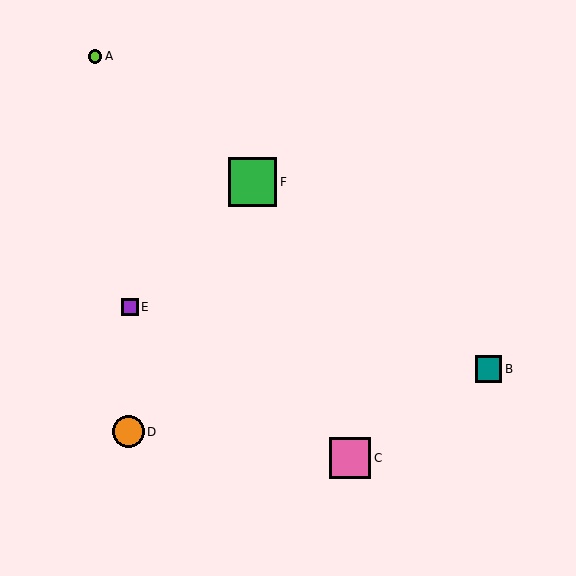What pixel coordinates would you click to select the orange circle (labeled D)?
Click at (128, 432) to select the orange circle D.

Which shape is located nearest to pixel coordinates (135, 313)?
The purple square (labeled E) at (130, 307) is nearest to that location.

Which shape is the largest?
The green square (labeled F) is the largest.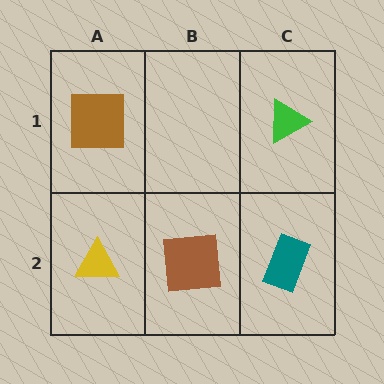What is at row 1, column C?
A green triangle.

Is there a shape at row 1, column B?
No, that cell is empty.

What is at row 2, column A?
A yellow triangle.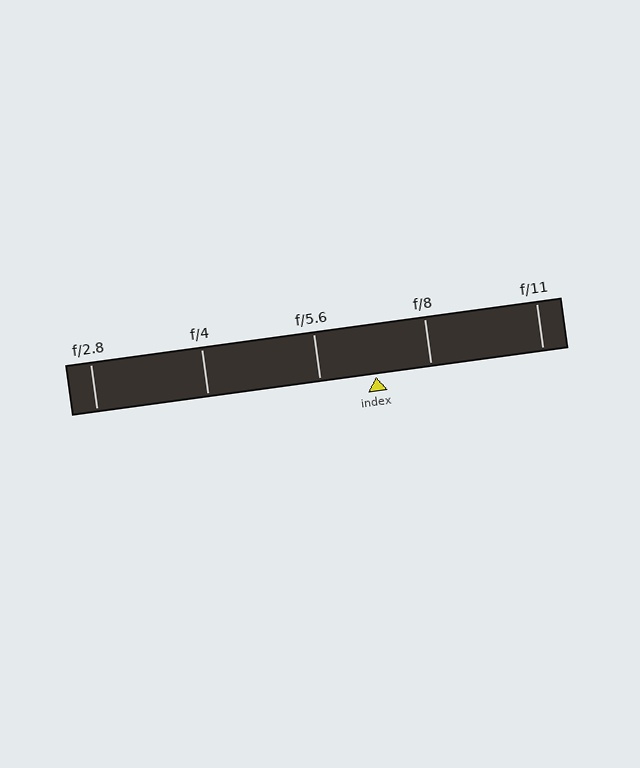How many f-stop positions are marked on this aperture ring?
There are 5 f-stop positions marked.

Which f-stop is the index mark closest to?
The index mark is closest to f/8.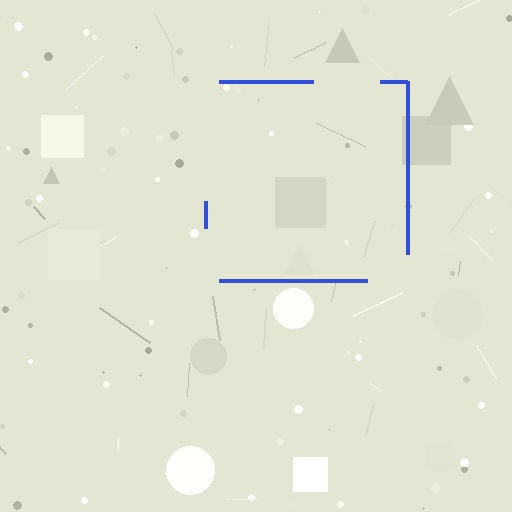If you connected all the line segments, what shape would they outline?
They would outline a square.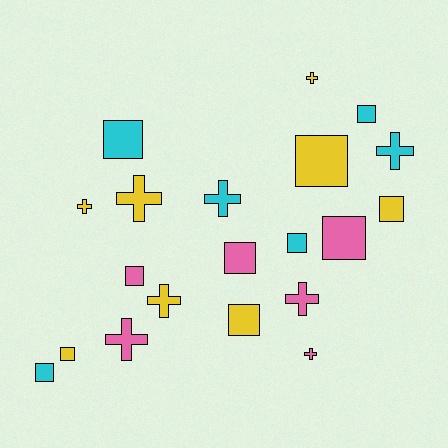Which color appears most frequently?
Yellow, with 8 objects.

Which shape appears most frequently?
Square, with 11 objects.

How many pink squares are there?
There are 3 pink squares.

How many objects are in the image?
There are 20 objects.